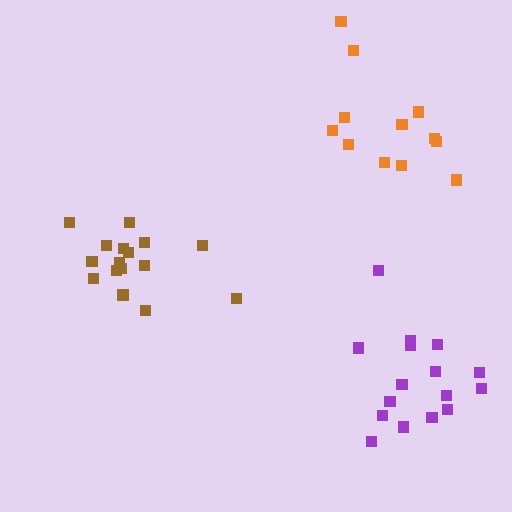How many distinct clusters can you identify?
There are 3 distinct clusters.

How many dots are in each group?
Group 1: 16 dots, Group 2: 12 dots, Group 3: 16 dots (44 total).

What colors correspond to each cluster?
The clusters are colored: brown, orange, purple.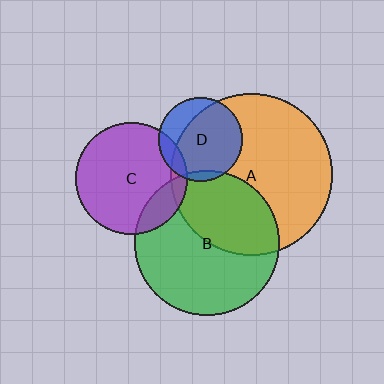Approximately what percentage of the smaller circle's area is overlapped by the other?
Approximately 10%.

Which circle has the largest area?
Circle A (orange).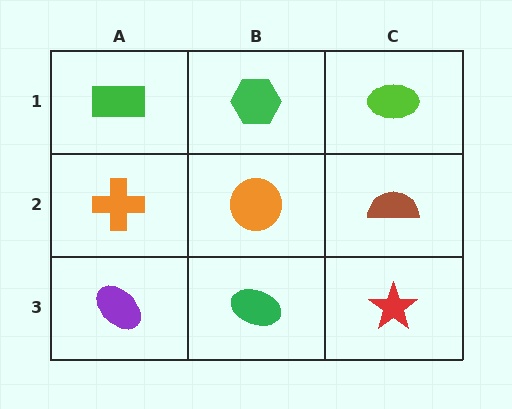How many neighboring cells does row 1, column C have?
2.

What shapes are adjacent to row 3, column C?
A brown semicircle (row 2, column C), a green ellipse (row 3, column B).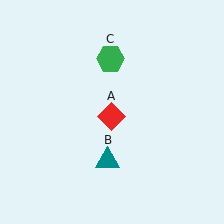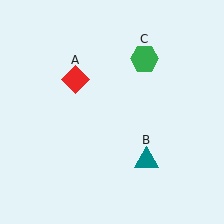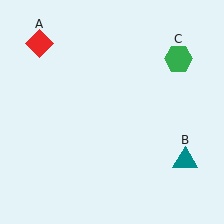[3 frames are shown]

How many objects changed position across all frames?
3 objects changed position: red diamond (object A), teal triangle (object B), green hexagon (object C).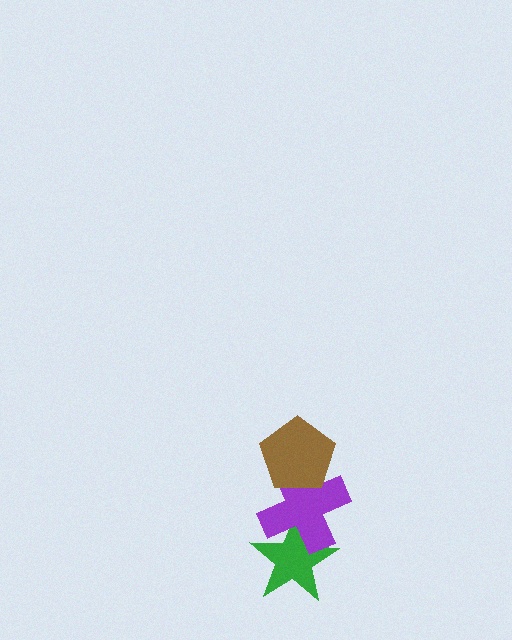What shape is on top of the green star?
The purple cross is on top of the green star.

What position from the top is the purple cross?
The purple cross is 2nd from the top.